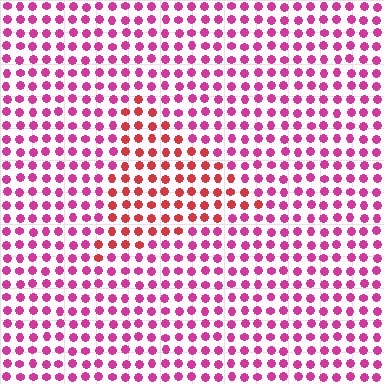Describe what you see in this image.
The image is filled with small magenta elements in a uniform arrangement. A triangle-shaped region is visible where the elements are tinted to a slightly different hue, forming a subtle color boundary.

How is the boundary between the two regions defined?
The boundary is defined purely by a slight shift in hue (about 36 degrees). Spacing, size, and orientation are identical on both sides.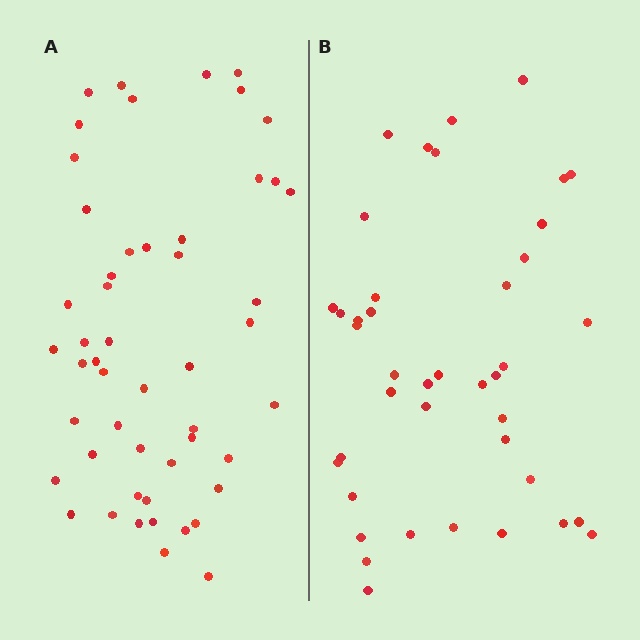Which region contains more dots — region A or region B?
Region A (the left region) has more dots.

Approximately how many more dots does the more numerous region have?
Region A has roughly 10 or so more dots than region B.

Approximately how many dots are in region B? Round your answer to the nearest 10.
About 40 dots. (The exact count is 41, which rounds to 40.)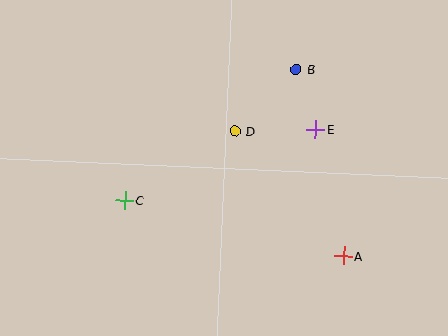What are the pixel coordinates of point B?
Point B is at (296, 69).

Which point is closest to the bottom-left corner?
Point C is closest to the bottom-left corner.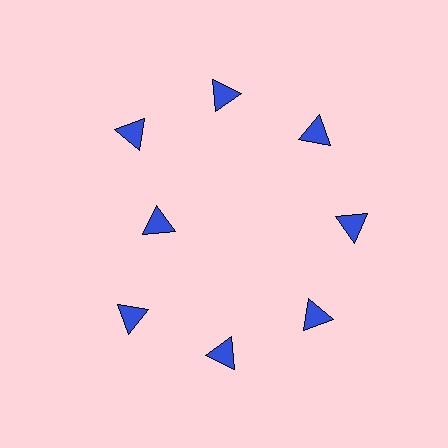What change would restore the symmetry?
The symmetry would be restored by moving it outward, back onto the ring so that all 8 triangles sit at equal angles and equal distance from the center.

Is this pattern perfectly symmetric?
No. The 8 blue triangles are arranged in a ring, but one element near the 9 o'clock position is pulled inward toward the center, breaking the 8-fold rotational symmetry.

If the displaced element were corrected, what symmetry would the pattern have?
It would have 8-fold rotational symmetry — the pattern would map onto itself every 45 degrees.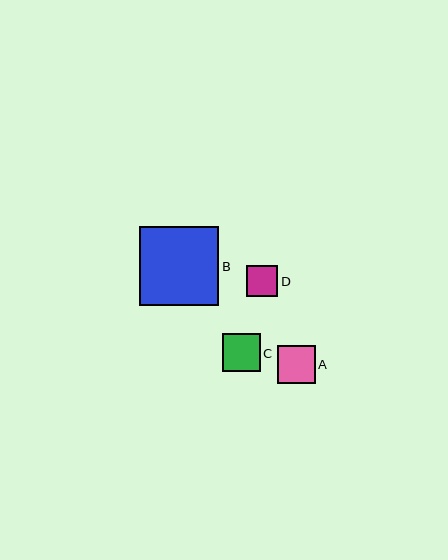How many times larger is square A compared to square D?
Square A is approximately 1.2 times the size of square D.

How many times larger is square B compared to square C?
Square B is approximately 2.1 times the size of square C.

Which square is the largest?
Square B is the largest with a size of approximately 79 pixels.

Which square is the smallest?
Square D is the smallest with a size of approximately 31 pixels.